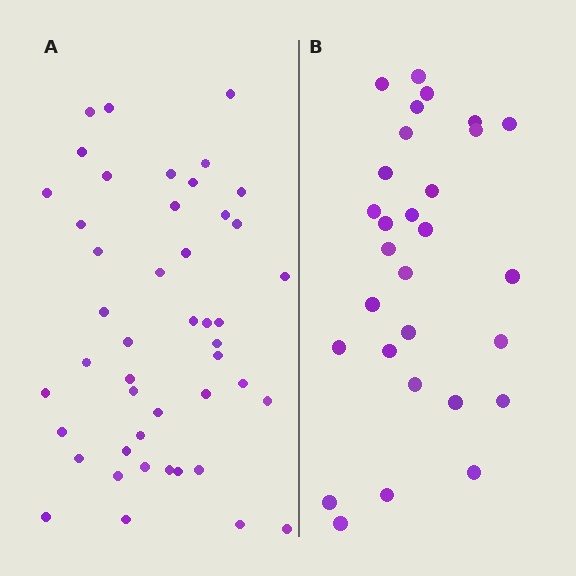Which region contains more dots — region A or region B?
Region A (the left region) has more dots.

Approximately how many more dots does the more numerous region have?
Region A has approximately 15 more dots than region B.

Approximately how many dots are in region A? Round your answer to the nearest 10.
About 50 dots. (The exact count is 46, which rounds to 50.)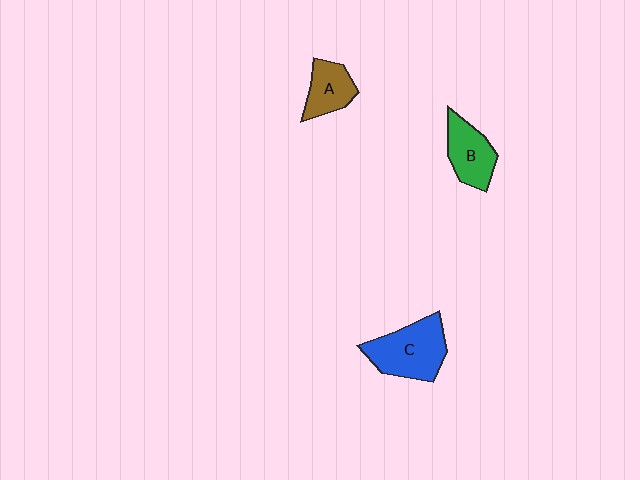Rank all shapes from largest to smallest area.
From largest to smallest: C (blue), B (green), A (brown).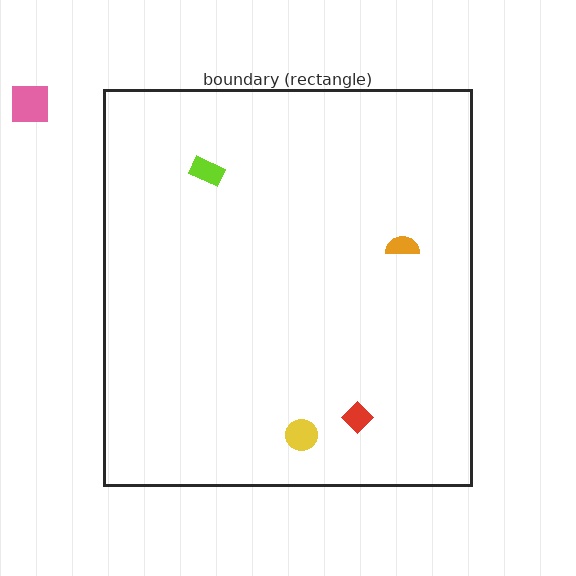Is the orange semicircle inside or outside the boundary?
Inside.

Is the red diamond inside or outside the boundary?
Inside.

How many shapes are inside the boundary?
4 inside, 1 outside.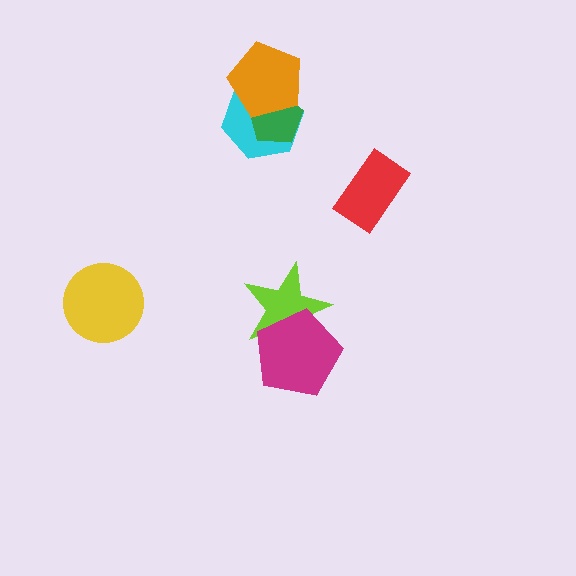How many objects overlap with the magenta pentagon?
1 object overlaps with the magenta pentagon.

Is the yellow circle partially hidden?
No, no other shape covers it.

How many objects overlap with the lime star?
1 object overlaps with the lime star.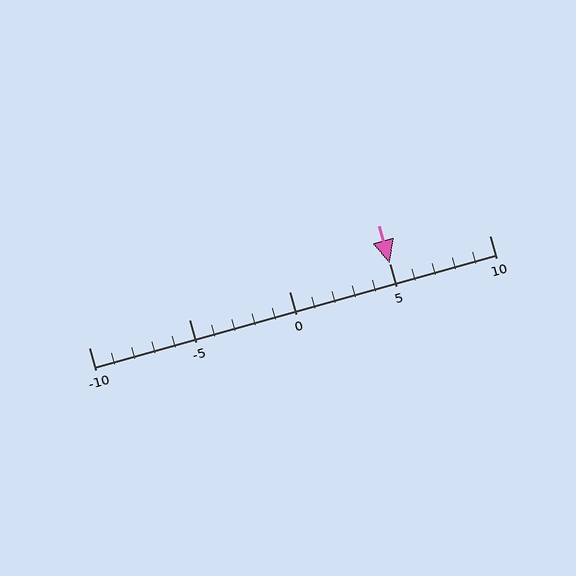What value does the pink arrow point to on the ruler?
The pink arrow points to approximately 5.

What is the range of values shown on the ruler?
The ruler shows values from -10 to 10.